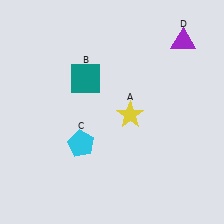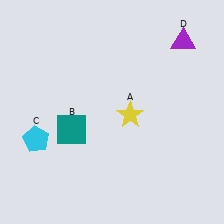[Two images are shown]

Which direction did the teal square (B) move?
The teal square (B) moved down.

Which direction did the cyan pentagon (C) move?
The cyan pentagon (C) moved left.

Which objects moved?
The objects that moved are: the teal square (B), the cyan pentagon (C).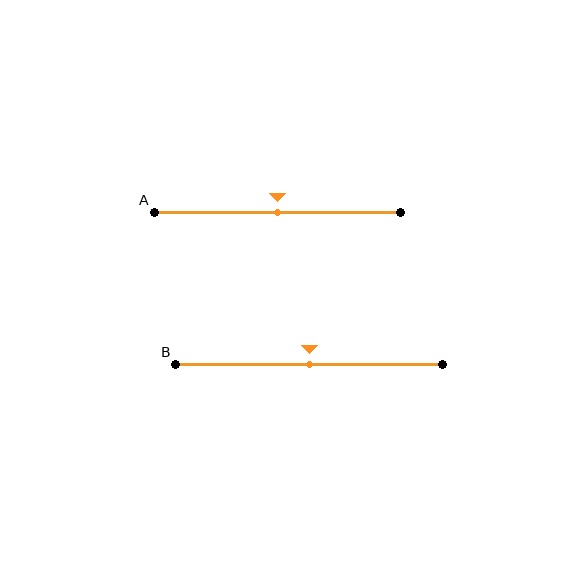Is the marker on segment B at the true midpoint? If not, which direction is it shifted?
Yes, the marker on segment B is at the true midpoint.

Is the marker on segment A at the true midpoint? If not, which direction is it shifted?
Yes, the marker on segment A is at the true midpoint.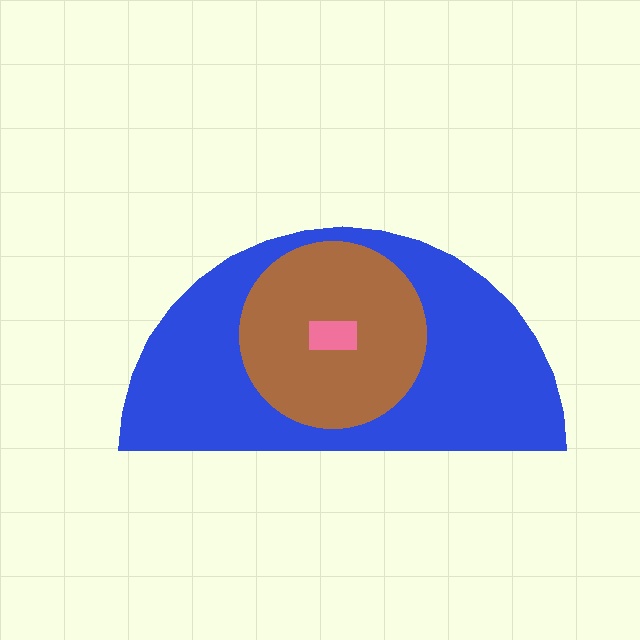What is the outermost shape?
The blue semicircle.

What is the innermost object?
The pink rectangle.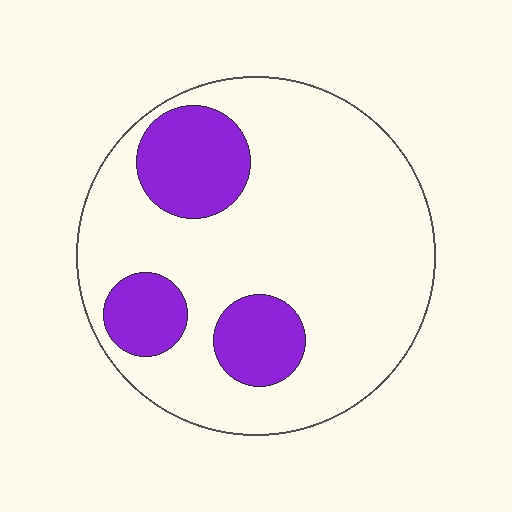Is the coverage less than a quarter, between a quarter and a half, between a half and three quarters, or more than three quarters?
Less than a quarter.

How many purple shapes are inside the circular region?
3.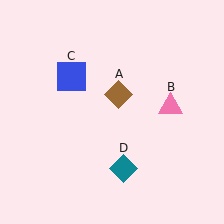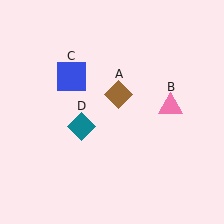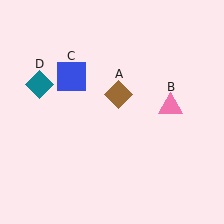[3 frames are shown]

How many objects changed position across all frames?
1 object changed position: teal diamond (object D).